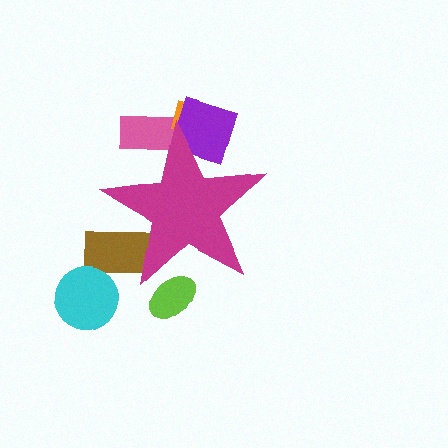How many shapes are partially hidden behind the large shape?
5 shapes are partially hidden.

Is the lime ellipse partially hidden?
Yes, the lime ellipse is partially hidden behind the magenta star.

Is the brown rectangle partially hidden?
Yes, the brown rectangle is partially hidden behind the magenta star.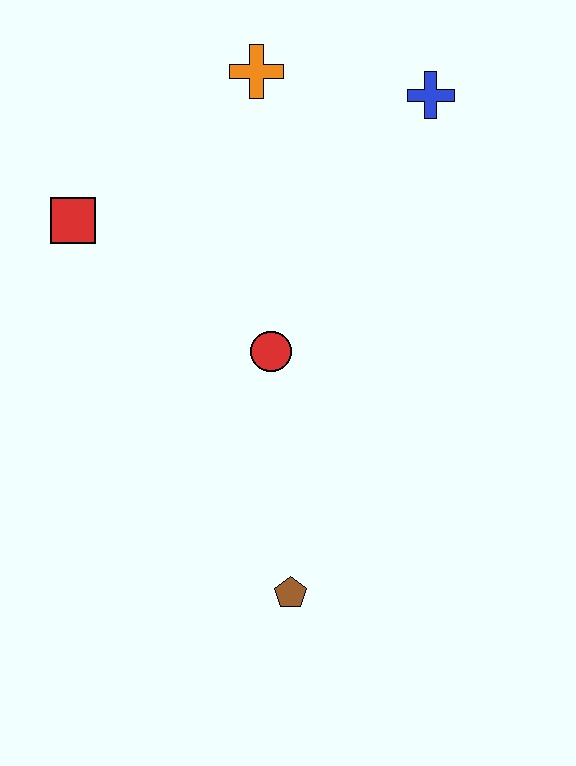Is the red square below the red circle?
No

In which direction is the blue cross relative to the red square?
The blue cross is to the right of the red square.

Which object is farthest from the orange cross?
The brown pentagon is farthest from the orange cross.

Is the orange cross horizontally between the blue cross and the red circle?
No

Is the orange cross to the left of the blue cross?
Yes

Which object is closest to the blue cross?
The orange cross is closest to the blue cross.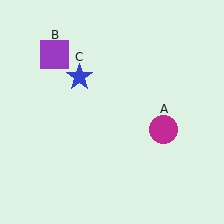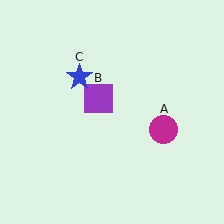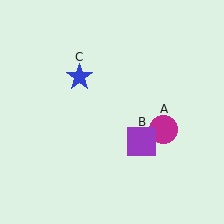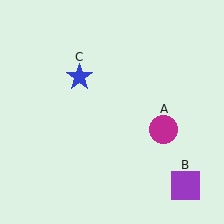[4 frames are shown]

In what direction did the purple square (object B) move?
The purple square (object B) moved down and to the right.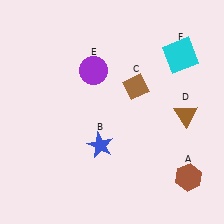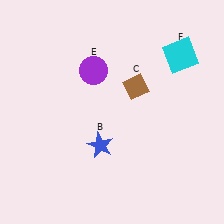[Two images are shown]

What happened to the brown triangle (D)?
The brown triangle (D) was removed in Image 2. It was in the bottom-right area of Image 1.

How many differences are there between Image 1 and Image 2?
There are 2 differences between the two images.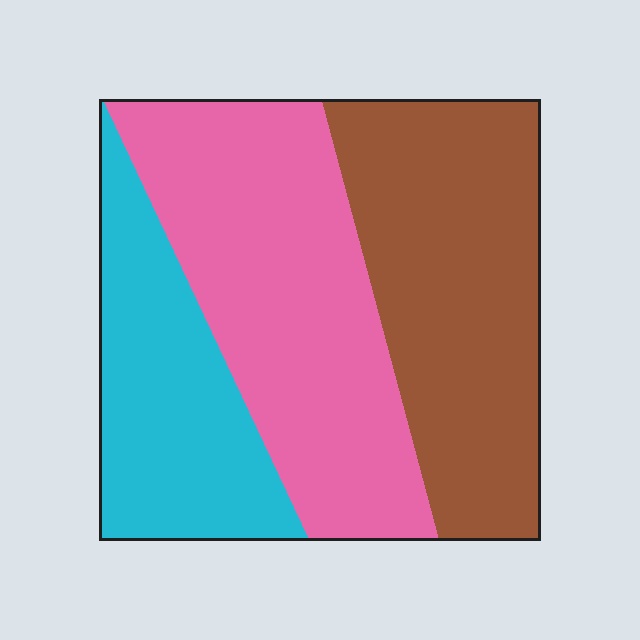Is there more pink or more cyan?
Pink.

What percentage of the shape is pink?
Pink takes up between a third and a half of the shape.